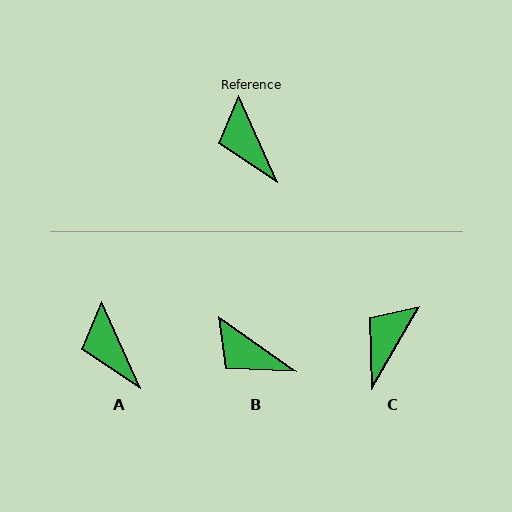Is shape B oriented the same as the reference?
No, it is off by about 31 degrees.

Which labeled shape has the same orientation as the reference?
A.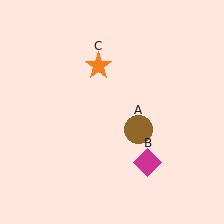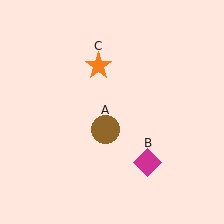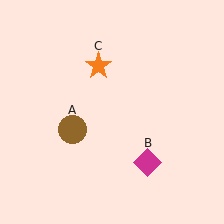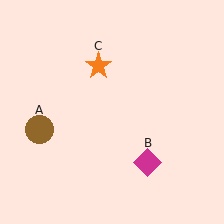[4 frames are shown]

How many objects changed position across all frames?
1 object changed position: brown circle (object A).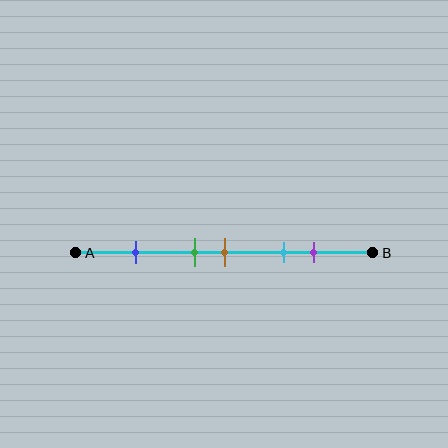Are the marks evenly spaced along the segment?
No, the marks are not evenly spaced.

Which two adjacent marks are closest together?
The green and brown marks are the closest adjacent pair.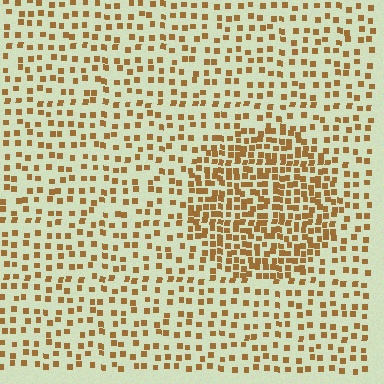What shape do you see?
I see a circle.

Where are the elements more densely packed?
The elements are more densely packed inside the circle boundary.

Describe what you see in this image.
The image contains small brown elements arranged at two different densities. A circle-shaped region is visible where the elements are more densely packed than the surrounding area.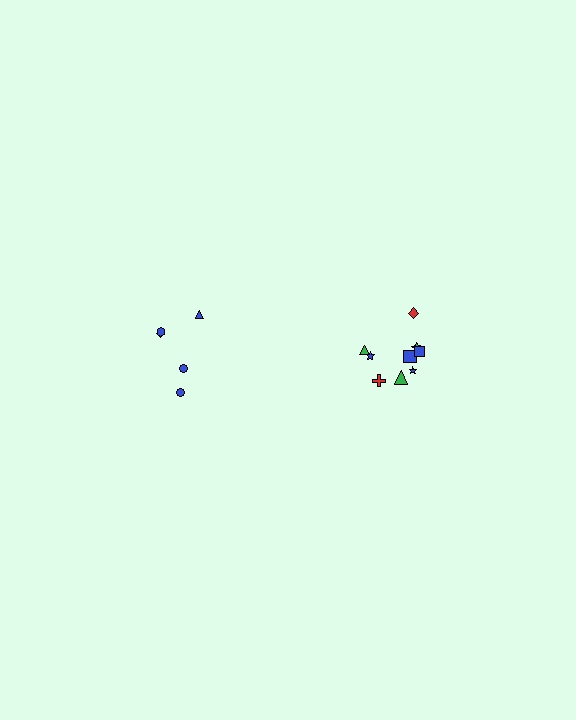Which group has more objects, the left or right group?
The right group.